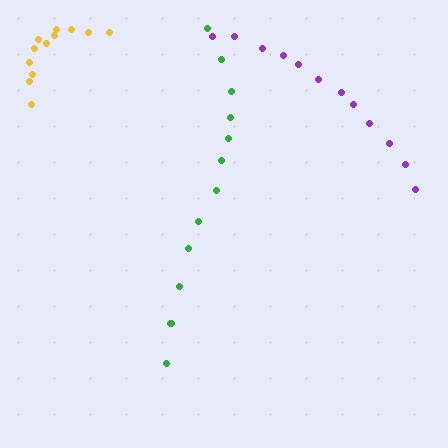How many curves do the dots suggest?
There are 3 distinct paths.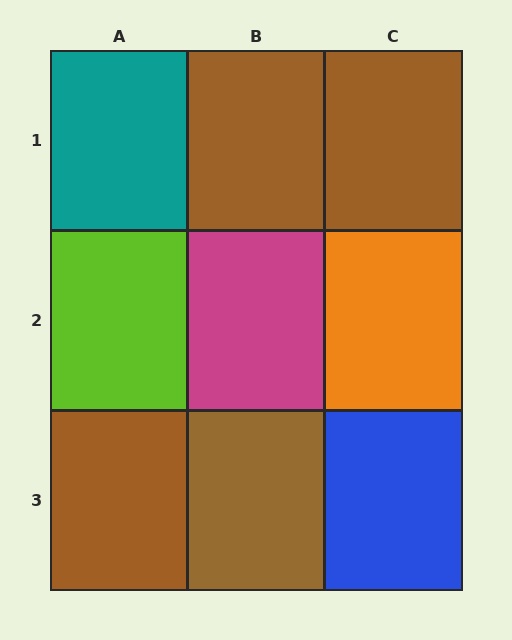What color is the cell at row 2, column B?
Magenta.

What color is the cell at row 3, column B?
Brown.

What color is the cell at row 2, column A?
Lime.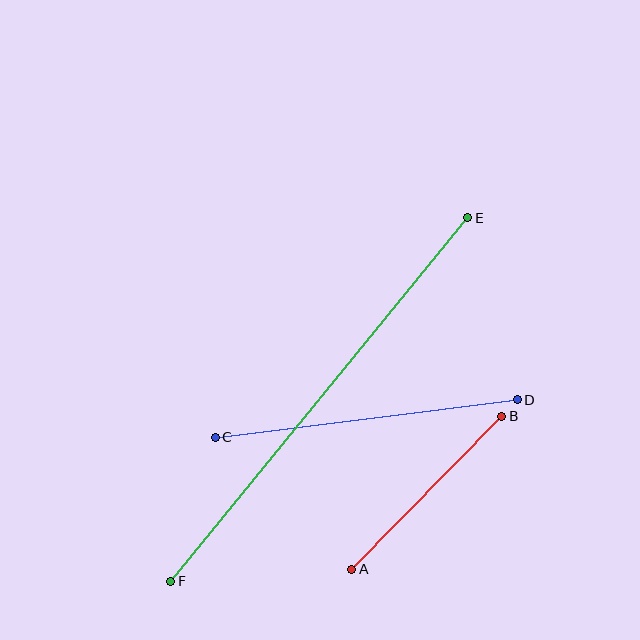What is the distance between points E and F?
The distance is approximately 470 pixels.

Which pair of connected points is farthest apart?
Points E and F are farthest apart.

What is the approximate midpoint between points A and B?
The midpoint is at approximately (427, 493) pixels.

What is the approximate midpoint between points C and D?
The midpoint is at approximately (366, 419) pixels.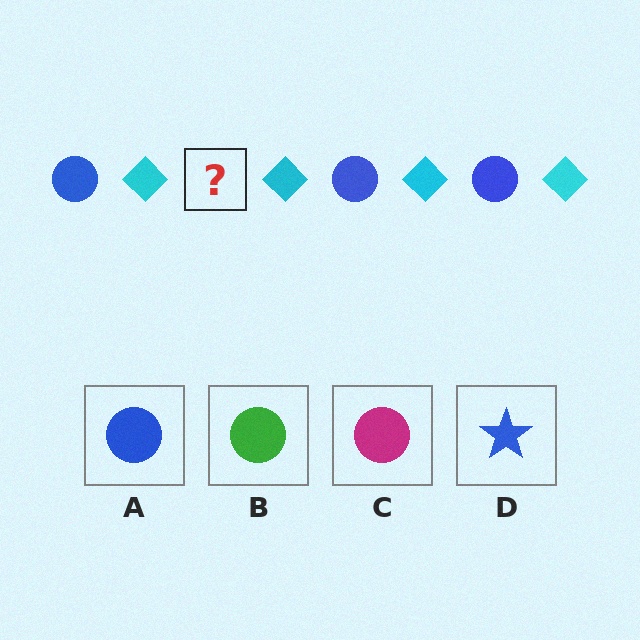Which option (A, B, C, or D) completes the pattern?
A.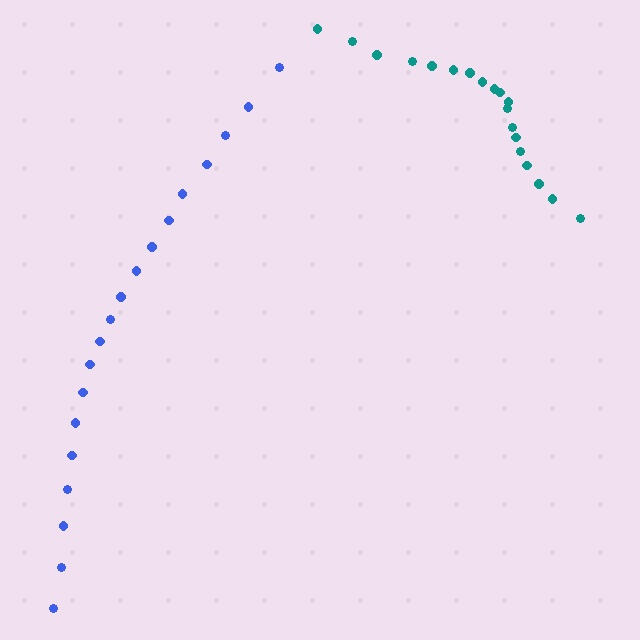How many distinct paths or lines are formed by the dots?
There are 2 distinct paths.